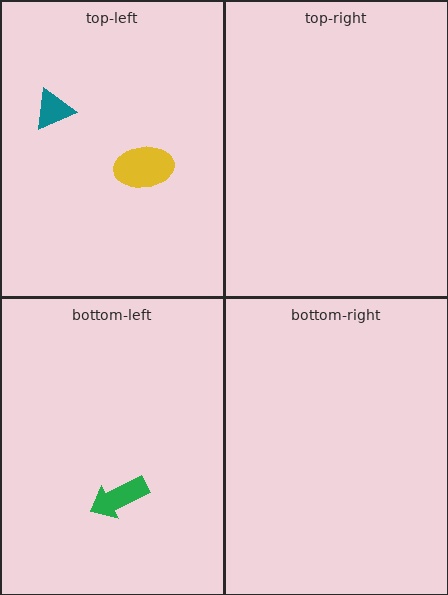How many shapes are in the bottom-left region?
1.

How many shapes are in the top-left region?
2.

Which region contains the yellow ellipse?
The top-left region.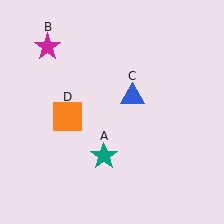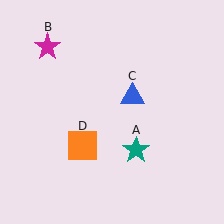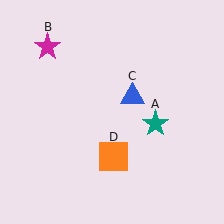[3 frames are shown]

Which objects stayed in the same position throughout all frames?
Magenta star (object B) and blue triangle (object C) remained stationary.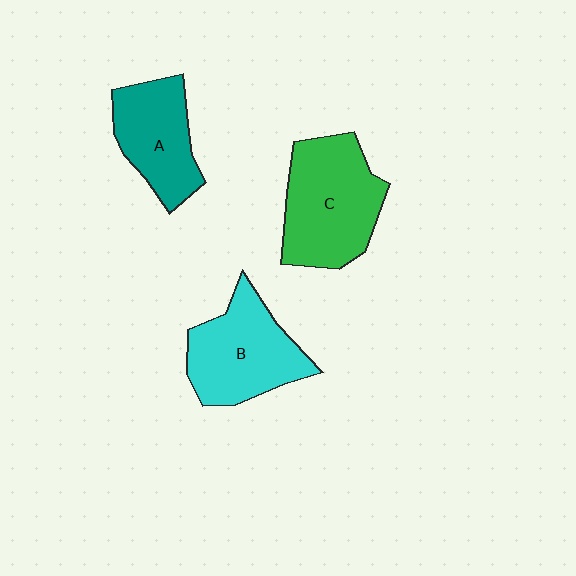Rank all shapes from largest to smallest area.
From largest to smallest: C (green), B (cyan), A (teal).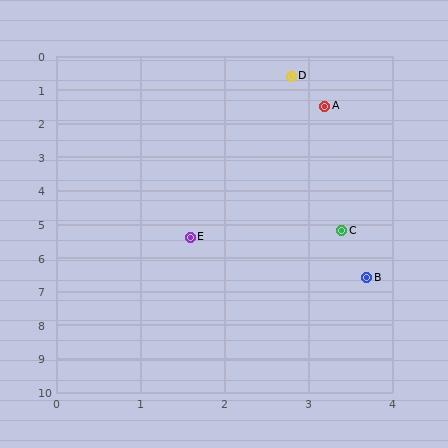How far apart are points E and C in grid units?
Points E and C are about 1.8 grid units apart.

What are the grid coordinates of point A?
Point A is at approximately (3.2, 1.5).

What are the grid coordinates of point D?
Point D is at approximately (2.8, 0.6).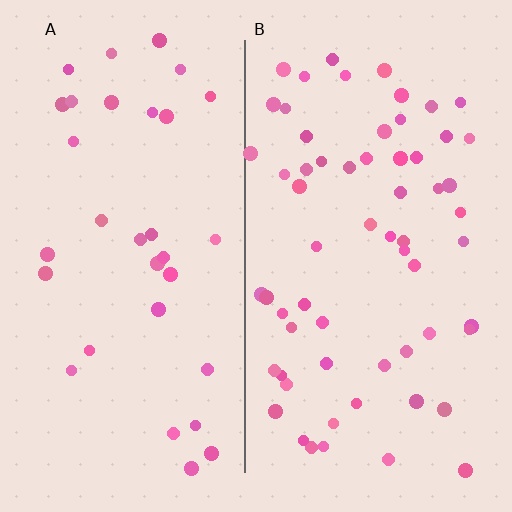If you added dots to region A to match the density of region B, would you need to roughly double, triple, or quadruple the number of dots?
Approximately double.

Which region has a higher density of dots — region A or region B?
B (the right).